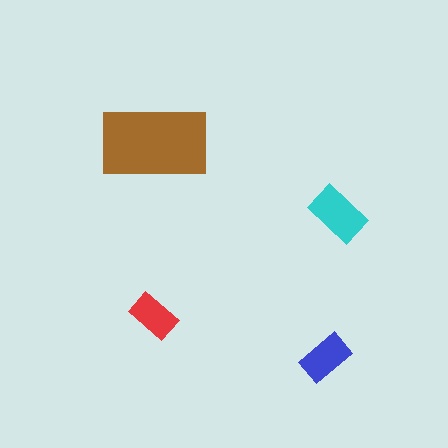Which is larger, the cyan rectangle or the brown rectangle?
The brown one.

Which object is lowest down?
The blue rectangle is bottommost.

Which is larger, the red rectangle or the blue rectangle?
The blue one.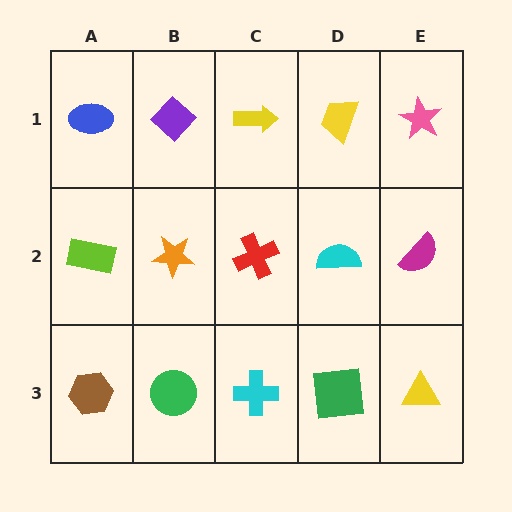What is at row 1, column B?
A purple diamond.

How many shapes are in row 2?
5 shapes.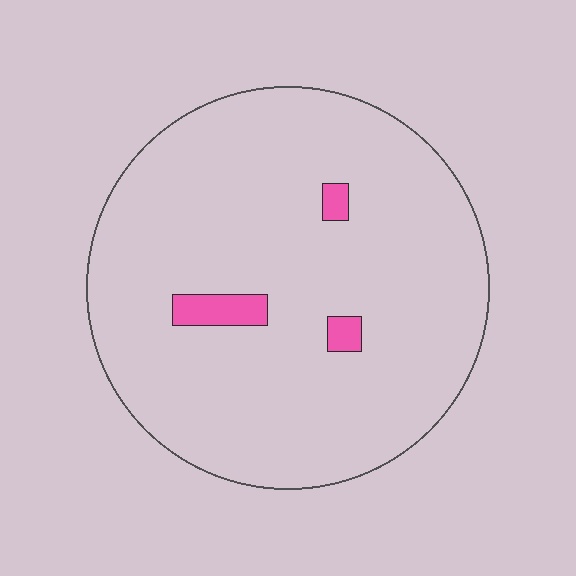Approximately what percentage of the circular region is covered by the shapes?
Approximately 5%.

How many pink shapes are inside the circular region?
3.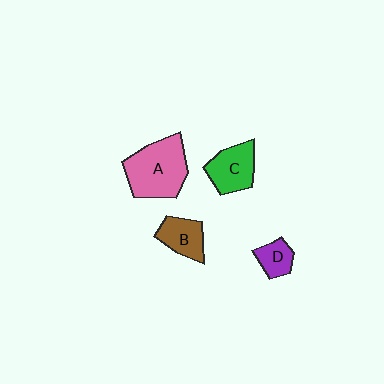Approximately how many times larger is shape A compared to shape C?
Approximately 1.6 times.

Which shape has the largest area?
Shape A (pink).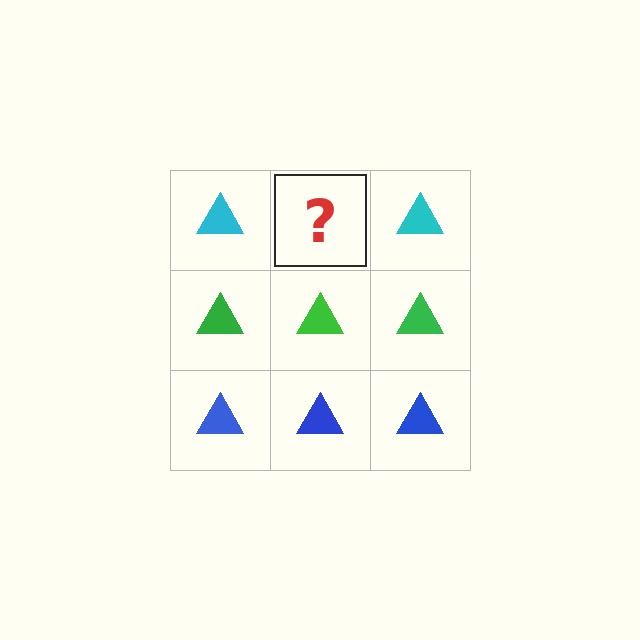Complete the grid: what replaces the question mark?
The question mark should be replaced with a cyan triangle.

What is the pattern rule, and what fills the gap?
The rule is that each row has a consistent color. The gap should be filled with a cyan triangle.